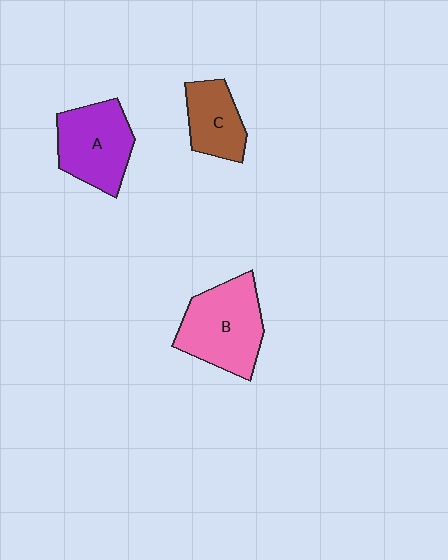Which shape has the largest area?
Shape B (pink).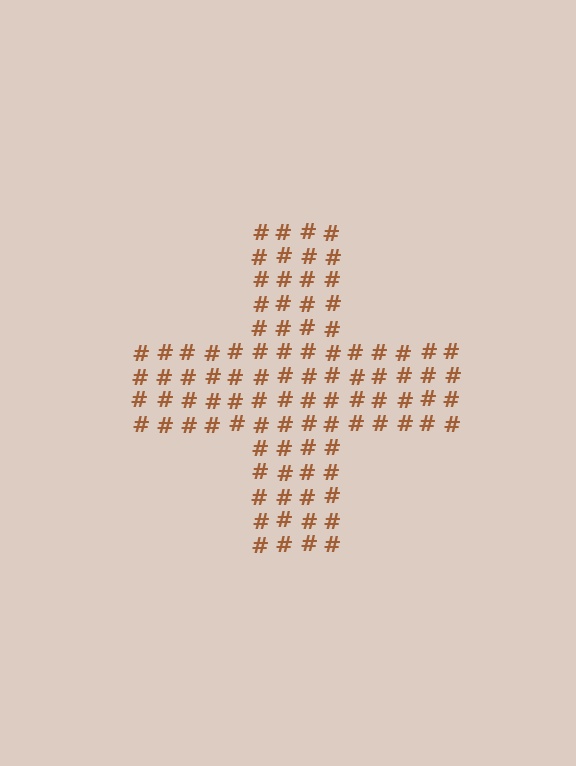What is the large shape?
The large shape is a cross.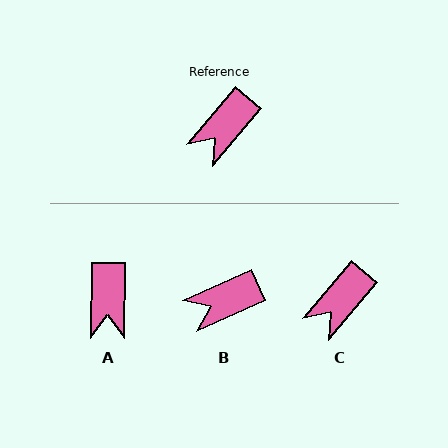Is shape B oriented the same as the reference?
No, it is off by about 26 degrees.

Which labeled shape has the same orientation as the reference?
C.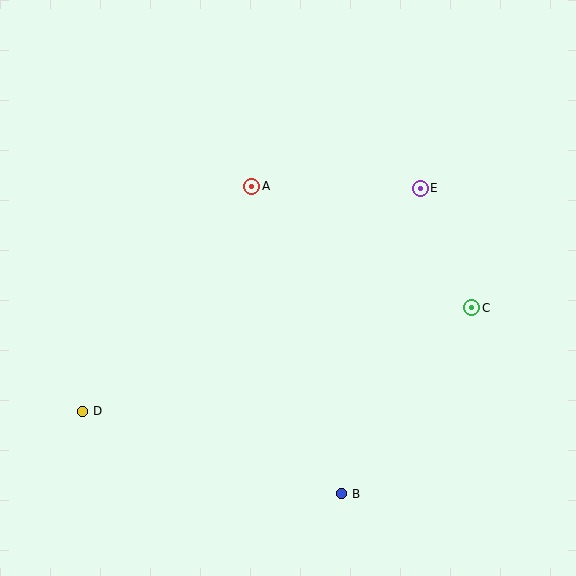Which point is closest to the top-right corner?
Point E is closest to the top-right corner.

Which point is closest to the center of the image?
Point A at (252, 186) is closest to the center.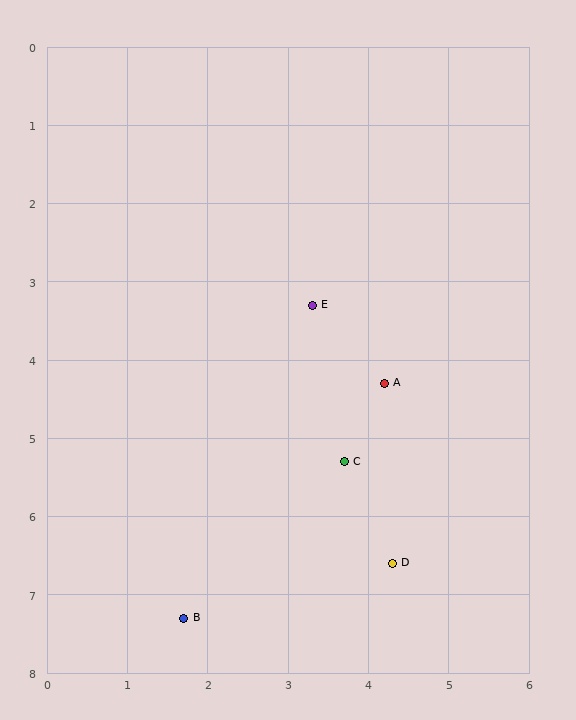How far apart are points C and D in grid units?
Points C and D are about 1.4 grid units apart.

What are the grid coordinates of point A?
Point A is at approximately (4.2, 4.3).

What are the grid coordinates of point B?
Point B is at approximately (1.7, 7.3).